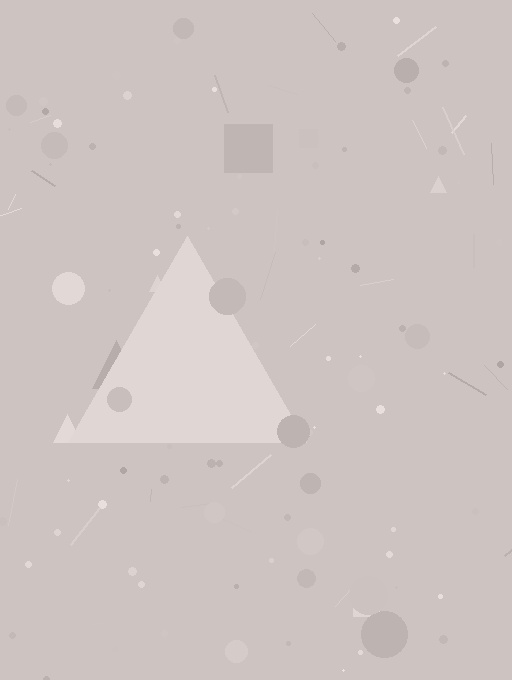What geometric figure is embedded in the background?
A triangle is embedded in the background.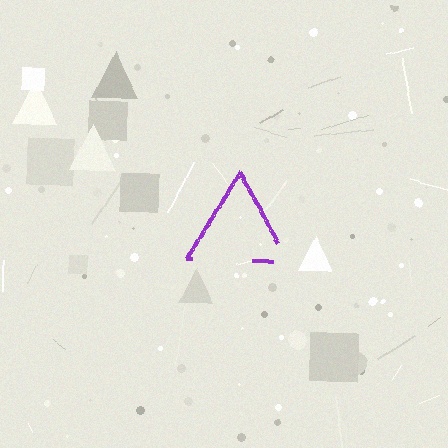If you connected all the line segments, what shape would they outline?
They would outline a triangle.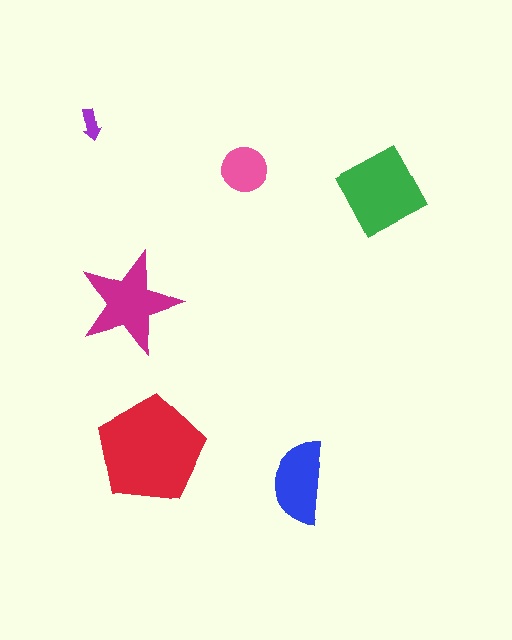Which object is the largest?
The red pentagon.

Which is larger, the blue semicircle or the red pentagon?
The red pentagon.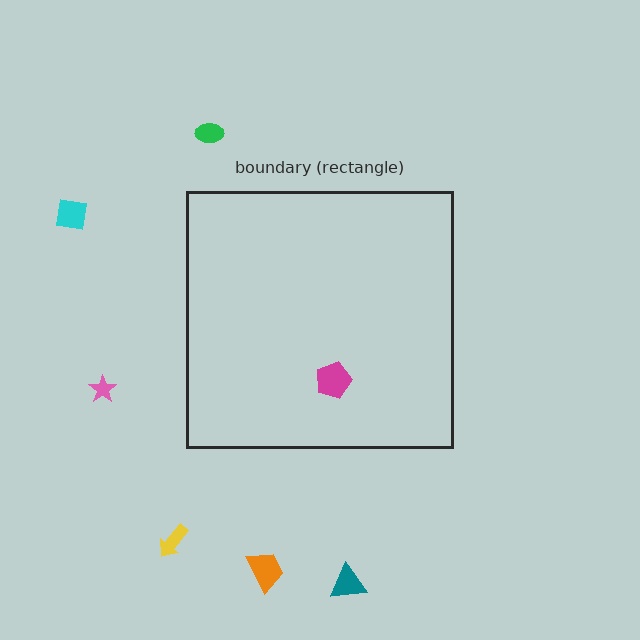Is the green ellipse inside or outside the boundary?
Outside.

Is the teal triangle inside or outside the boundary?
Outside.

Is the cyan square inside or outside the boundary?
Outside.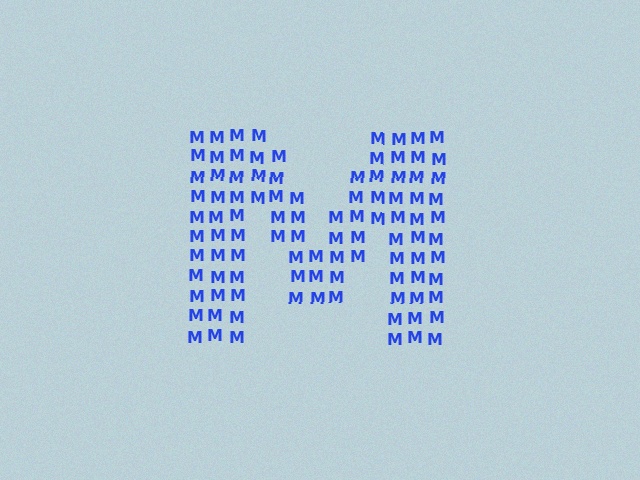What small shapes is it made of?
It is made of small letter M's.